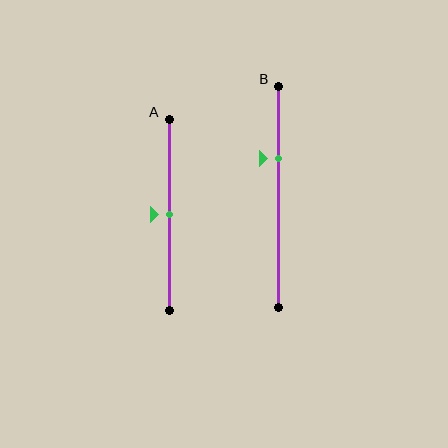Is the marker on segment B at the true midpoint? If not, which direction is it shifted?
No, the marker on segment B is shifted upward by about 17% of the segment length.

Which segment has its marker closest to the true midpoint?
Segment A has its marker closest to the true midpoint.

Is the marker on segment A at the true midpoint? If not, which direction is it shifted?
Yes, the marker on segment A is at the true midpoint.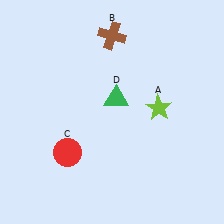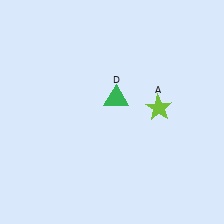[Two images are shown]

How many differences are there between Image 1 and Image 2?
There are 2 differences between the two images.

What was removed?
The red circle (C), the brown cross (B) were removed in Image 2.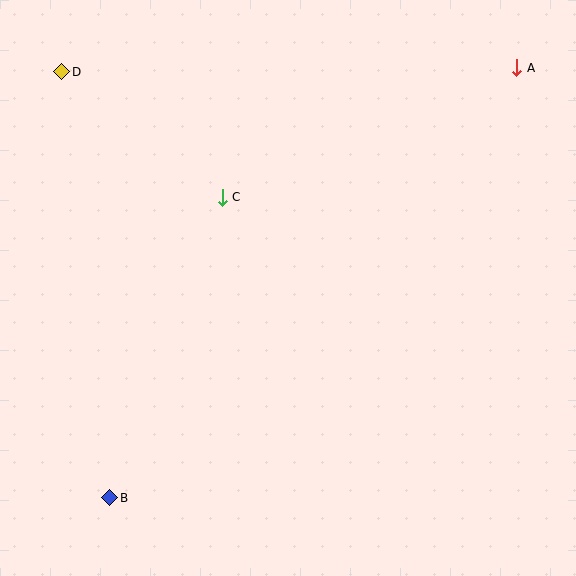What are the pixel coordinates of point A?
Point A is at (517, 68).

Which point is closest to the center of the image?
Point C at (222, 197) is closest to the center.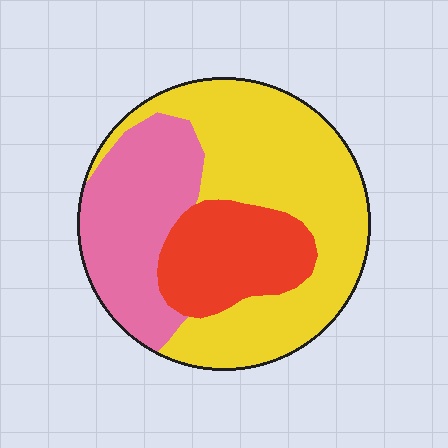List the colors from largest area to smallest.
From largest to smallest: yellow, pink, red.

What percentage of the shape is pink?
Pink takes up about one quarter (1/4) of the shape.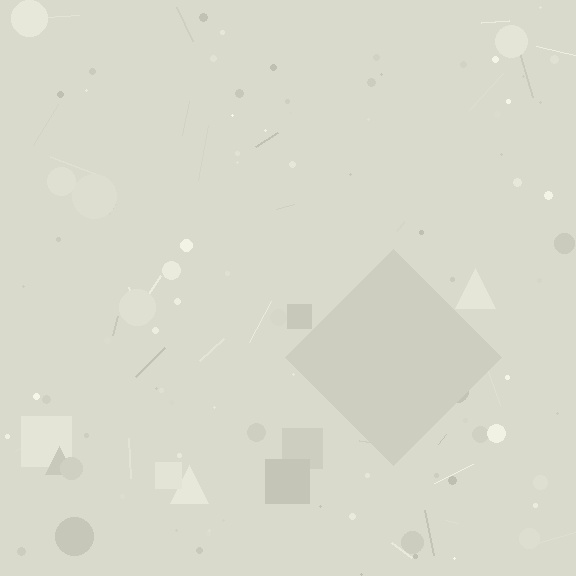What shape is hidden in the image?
A diamond is hidden in the image.